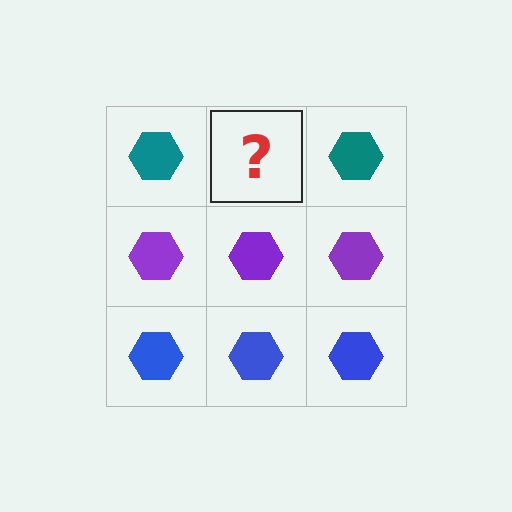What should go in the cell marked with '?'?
The missing cell should contain a teal hexagon.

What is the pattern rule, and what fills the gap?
The rule is that each row has a consistent color. The gap should be filled with a teal hexagon.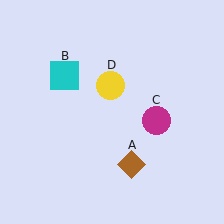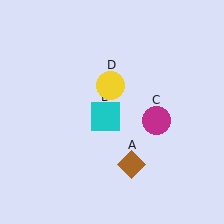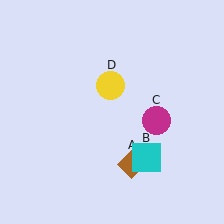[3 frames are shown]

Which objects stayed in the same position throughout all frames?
Brown diamond (object A) and magenta circle (object C) and yellow circle (object D) remained stationary.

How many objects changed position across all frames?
1 object changed position: cyan square (object B).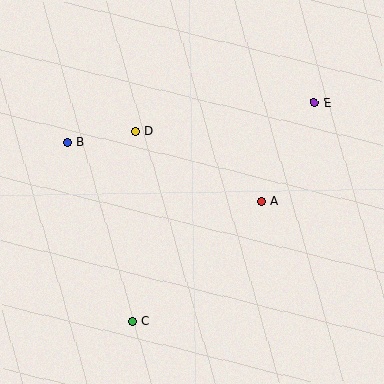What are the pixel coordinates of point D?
Point D is at (135, 131).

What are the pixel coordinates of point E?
Point E is at (314, 103).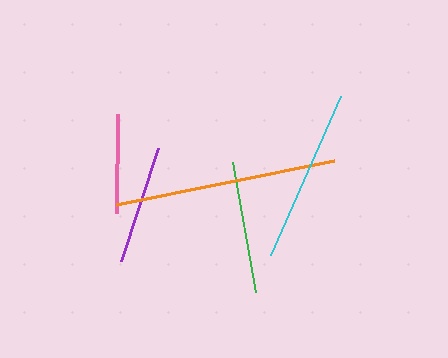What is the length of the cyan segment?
The cyan segment is approximately 173 pixels long.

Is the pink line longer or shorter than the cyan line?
The cyan line is longer than the pink line.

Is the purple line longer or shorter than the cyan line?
The cyan line is longer than the purple line.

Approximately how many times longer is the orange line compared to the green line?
The orange line is approximately 1.7 times the length of the green line.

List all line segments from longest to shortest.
From longest to shortest: orange, cyan, green, purple, pink.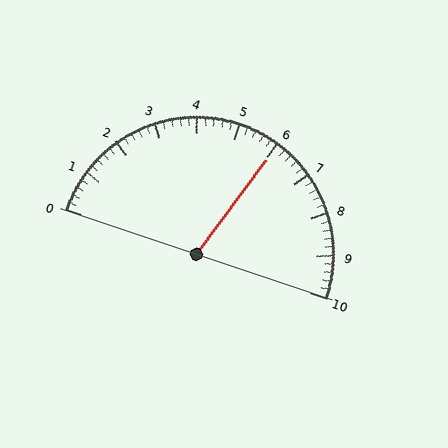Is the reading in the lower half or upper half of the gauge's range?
The reading is in the upper half of the range (0 to 10).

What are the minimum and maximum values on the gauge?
The gauge ranges from 0 to 10.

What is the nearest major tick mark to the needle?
The nearest major tick mark is 6.